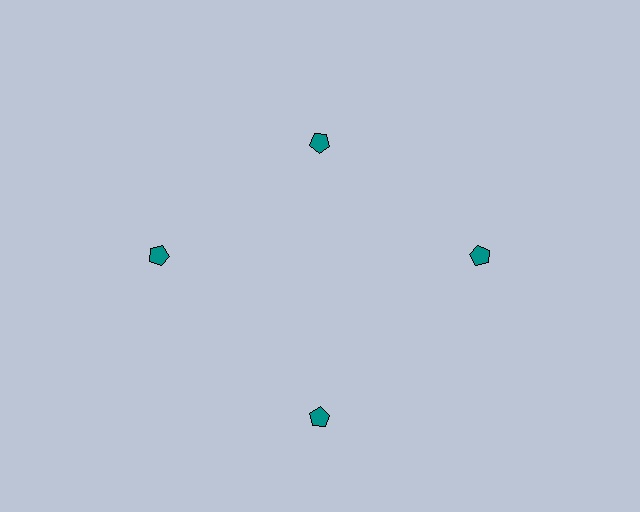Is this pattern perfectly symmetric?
No. The 4 teal pentagons are arranged in a ring, but one element near the 12 o'clock position is pulled inward toward the center, breaking the 4-fold rotational symmetry.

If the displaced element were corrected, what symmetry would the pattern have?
It would have 4-fold rotational symmetry — the pattern would map onto itself every 90 degrees.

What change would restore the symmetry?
The symmetry would be restored by moving it outward, back onto the ring so that all 4 pentagons sit at equal angles and equal distance from the center.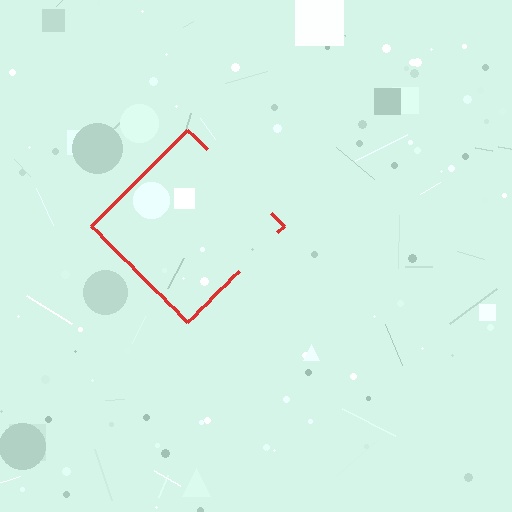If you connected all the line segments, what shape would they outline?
They would outline a diamond.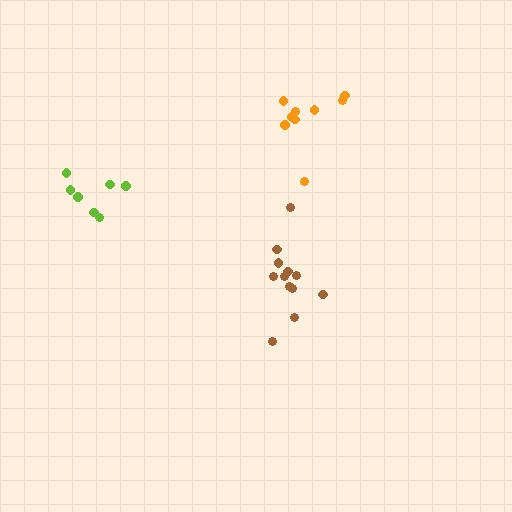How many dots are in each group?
Group 1: 7 dots, Group 2: 9 dots, Group 3: 12 dots (28 total).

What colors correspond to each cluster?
The clusters are colored: lime, orange, brown.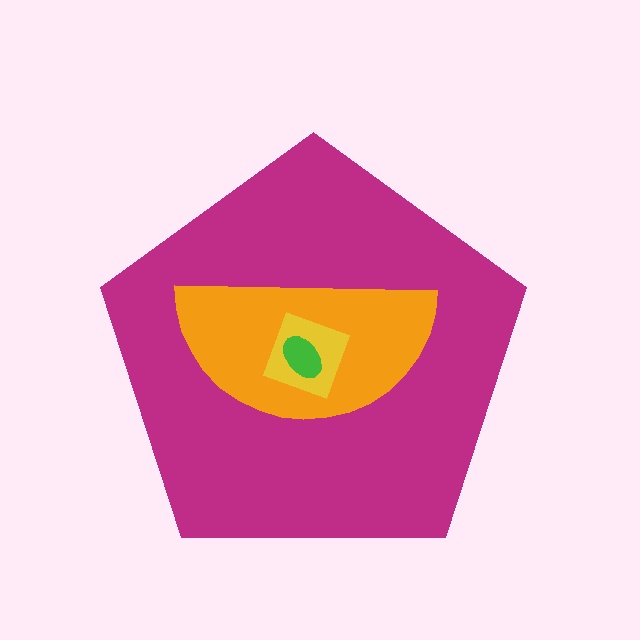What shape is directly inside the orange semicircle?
The yellow diamond.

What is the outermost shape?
The magenta pentagon.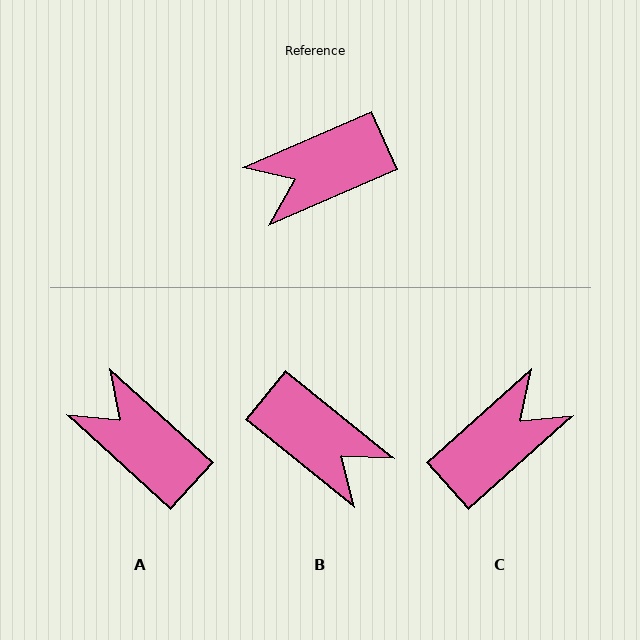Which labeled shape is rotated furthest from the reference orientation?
C, about 162 degrees away.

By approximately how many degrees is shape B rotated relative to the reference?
Approximately 118 degrees counter-clockwise.